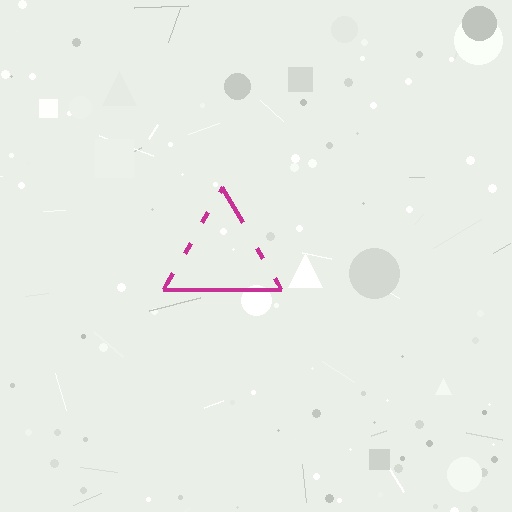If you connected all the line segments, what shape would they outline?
They would outline a triangle.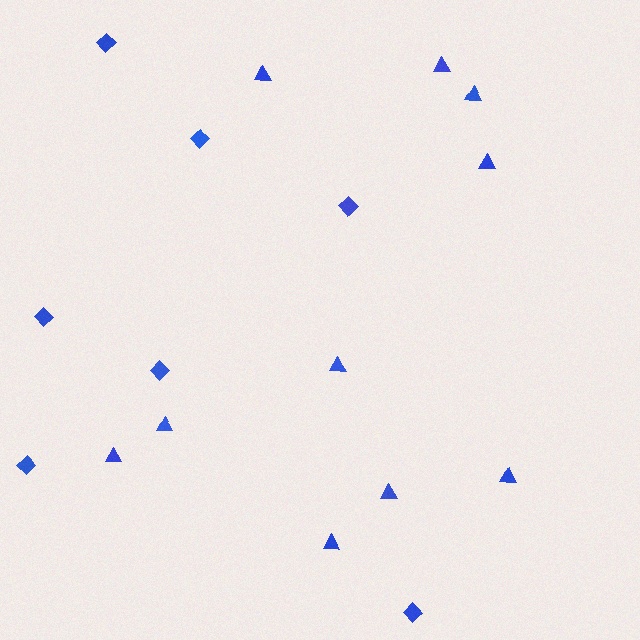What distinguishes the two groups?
There are 2 groups: one group of diamonds (7) and one group of triangles (10).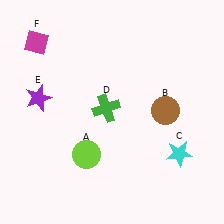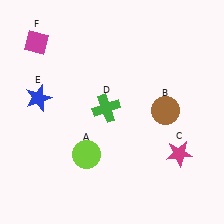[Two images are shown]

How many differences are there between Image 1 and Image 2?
There are 2 differences between the two images.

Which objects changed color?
C changed from cyan to magenta. E changed from purple to blue.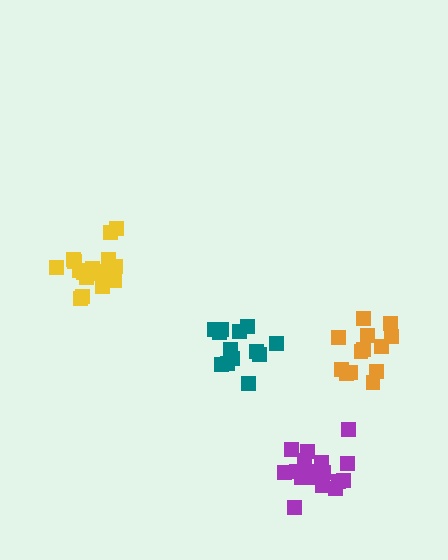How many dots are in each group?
Group 1: 17 dots, Group 2: 17 dots, Group 3: 13 dots, Group 4: 13 dots (60 total).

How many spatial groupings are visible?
There are 4 spatial groupings.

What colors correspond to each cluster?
The clusters are colored: purple, yellow, orange, teal.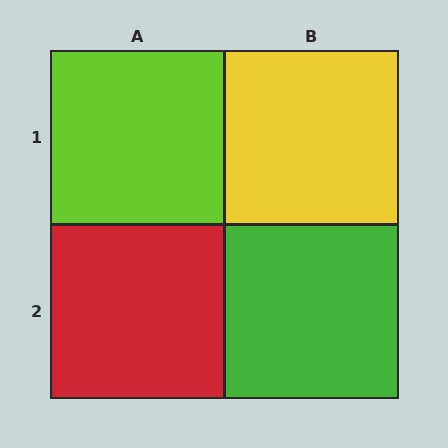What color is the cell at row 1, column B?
Yellow.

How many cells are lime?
1 cell is lime.